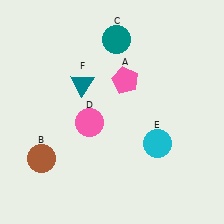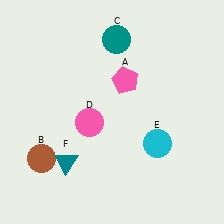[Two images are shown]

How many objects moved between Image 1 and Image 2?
1 object moved between the two images.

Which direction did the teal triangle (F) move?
The teal triangle (F) moved down.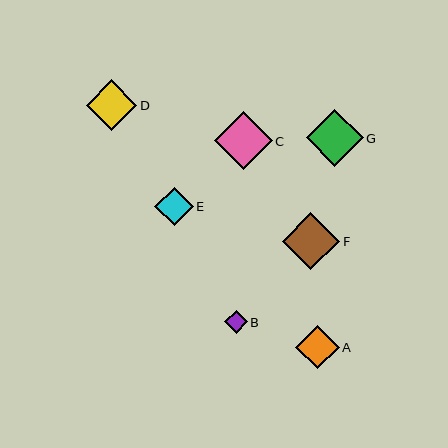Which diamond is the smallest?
Diamond B is the smallest with a size of approximately 22 pixels.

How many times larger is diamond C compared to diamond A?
Diamond C is approximately 1.3 times the size of diamond A.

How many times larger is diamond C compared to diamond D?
Diamond C is approximately 1.1 times the size of diamond D.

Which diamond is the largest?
Diamond C is the largest with a size of approximately 58 pixels.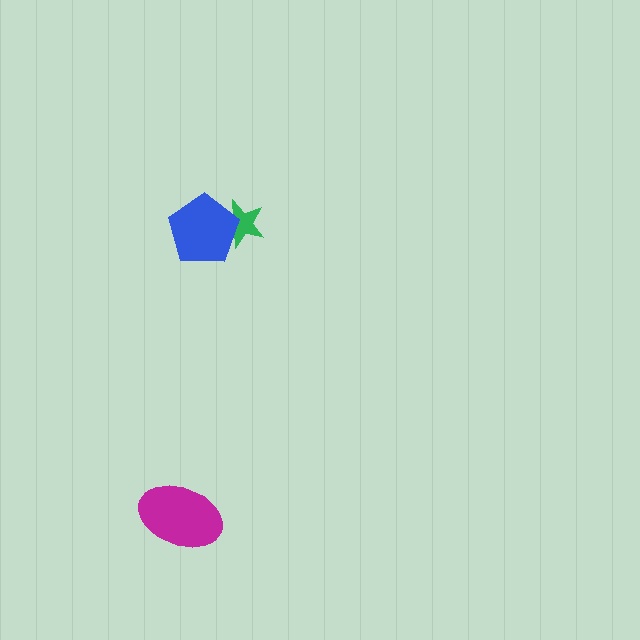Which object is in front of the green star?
The blue pentagon is in front of the green star.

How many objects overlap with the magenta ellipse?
0 objects overlap with the magenta ellipse.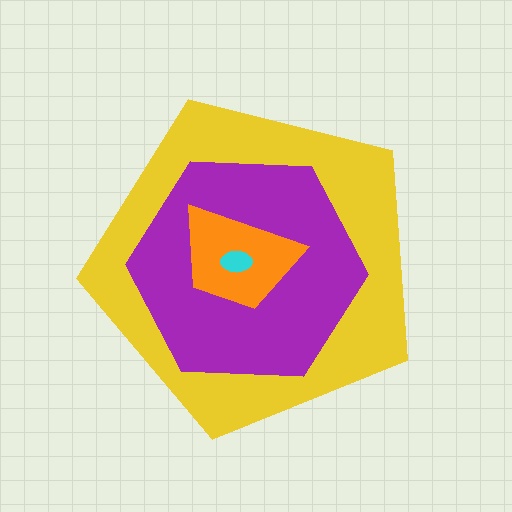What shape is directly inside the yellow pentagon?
The purple hexagon.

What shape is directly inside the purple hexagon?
The orange trapezoid.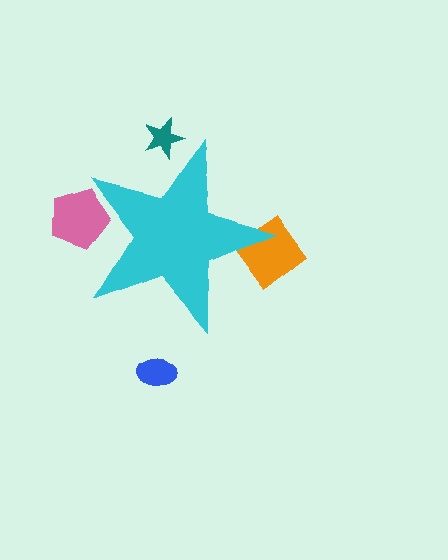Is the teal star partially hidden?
Yes, the teal star is partially hidden behind the cyan star.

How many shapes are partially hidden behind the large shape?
3 shapes are partially hidden.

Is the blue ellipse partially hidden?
No, the blue ellipse is fully visible.